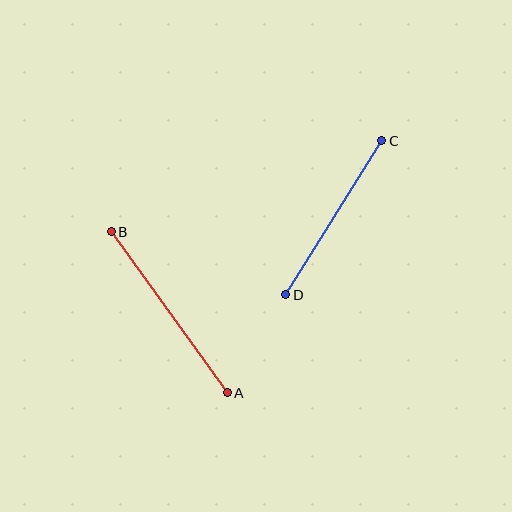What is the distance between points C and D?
The distance is approximately 182 pixels.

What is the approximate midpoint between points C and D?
The midpoint is at approximately (334, 218) pixels.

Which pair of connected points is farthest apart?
Points A and B are farthest apart.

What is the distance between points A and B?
The distance is approximately 199 pixels.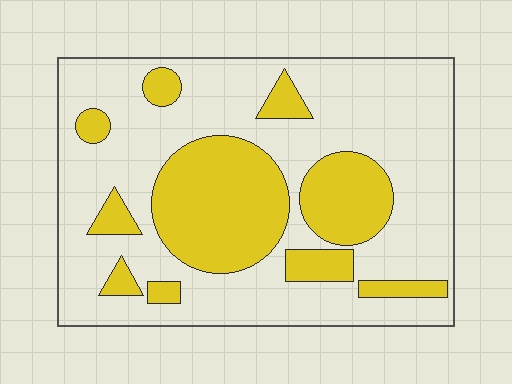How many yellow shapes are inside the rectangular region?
10.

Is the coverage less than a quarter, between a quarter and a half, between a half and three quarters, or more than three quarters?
Between a quarter and a half.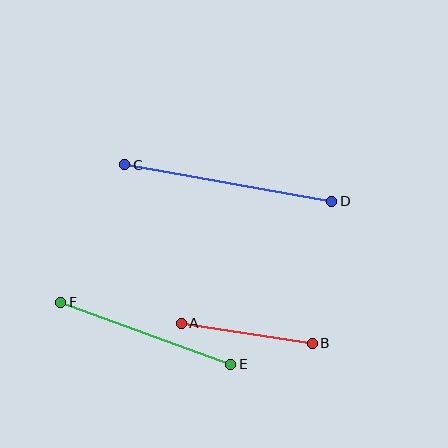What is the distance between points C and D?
The distance is approximately 210 pixels.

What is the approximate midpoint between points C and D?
The midpoint is at approximately (228, 183) pixels.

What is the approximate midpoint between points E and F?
The midpoint is at approximately (146, 333) pixels.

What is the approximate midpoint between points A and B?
The midpoint is at approximately (247, 333) pixels.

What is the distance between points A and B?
The distance is approximately 132 pixels.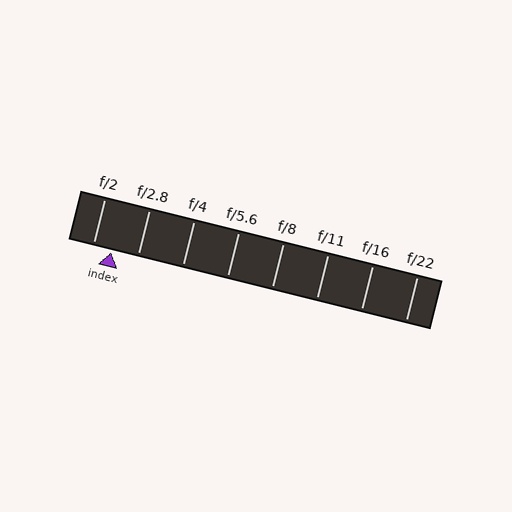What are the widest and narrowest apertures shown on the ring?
The widest aperture shown is f/2 and the narrowest is f/22.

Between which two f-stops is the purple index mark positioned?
The index mark is between f/2 and f/2.8.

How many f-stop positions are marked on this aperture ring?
There are 8 f-stop positions marked.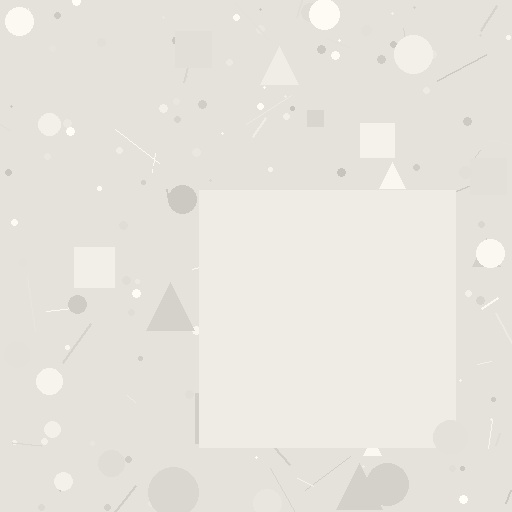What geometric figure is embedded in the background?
A square is embedded in the background.